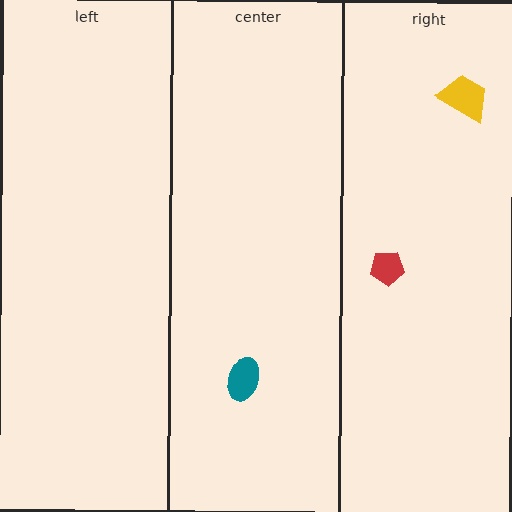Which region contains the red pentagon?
The right region.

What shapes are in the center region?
The teal ellipse.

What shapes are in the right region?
The red pentagon, the yellow trapezoid.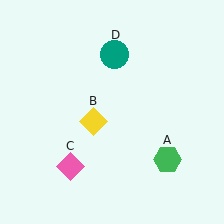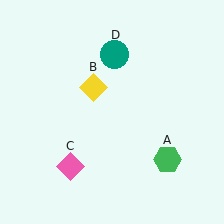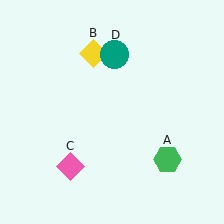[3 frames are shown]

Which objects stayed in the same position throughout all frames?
Green hexagon (object A) and pink diamond (object C) and teal circle (object D) remained stationary.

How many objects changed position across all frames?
1 object changed position: yellow diamond (object B).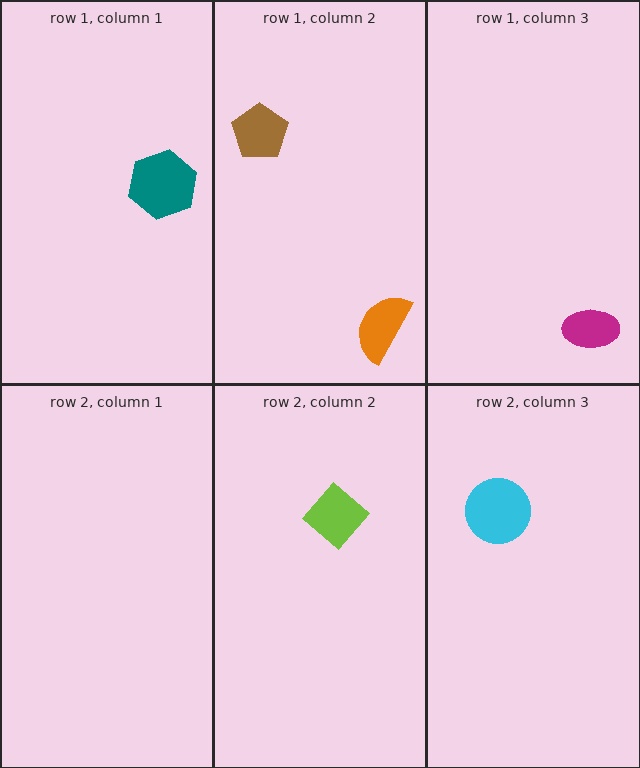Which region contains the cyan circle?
The row 2, column 3 region.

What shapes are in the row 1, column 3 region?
The magenta ellipse.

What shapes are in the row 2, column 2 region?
The lime diamond.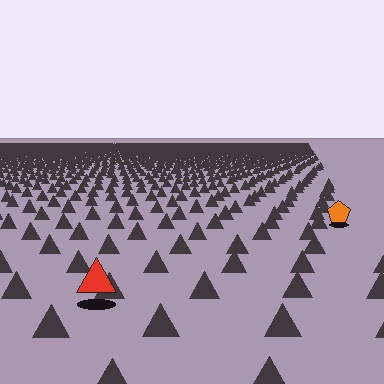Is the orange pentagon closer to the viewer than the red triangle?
No. The red triangle is closer — you can tell from the texture gradient: the ground texture is coarser near it.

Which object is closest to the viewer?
The red triangle is closest. The texture marks near it are larger and more spread out.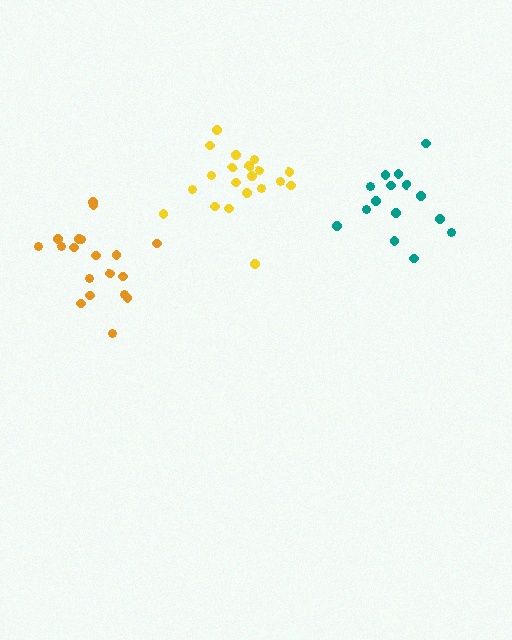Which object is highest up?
The yellow cluster is topmost.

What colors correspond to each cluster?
The clusters are colored: teal, yellow, orange.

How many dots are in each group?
Group 1: 16 dots, Group 2: 20 dots, Group 3: 19 dots (55 total).